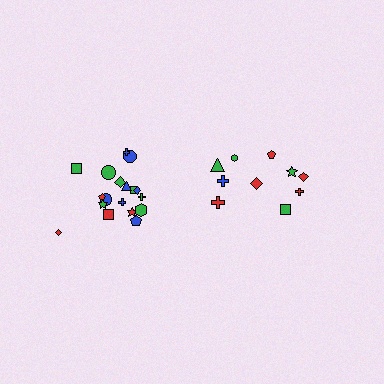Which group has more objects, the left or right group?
The left group.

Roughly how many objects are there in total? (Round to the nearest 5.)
Roughly 30 objects in total.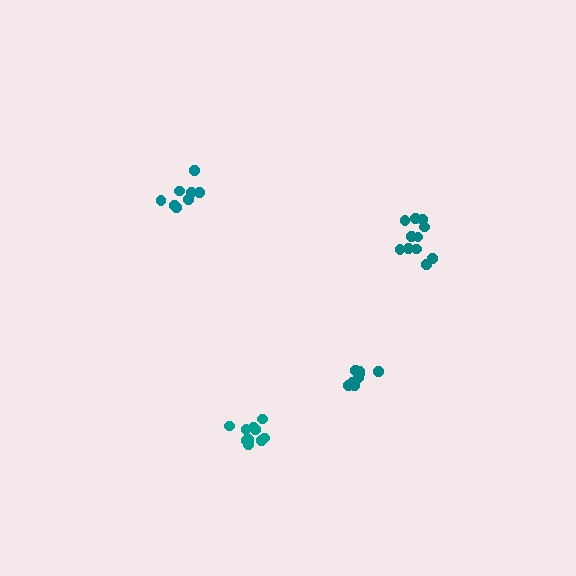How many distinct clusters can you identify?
There are 4 distinct clusters.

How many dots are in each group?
Group 1: 11 dots, Group 2: 8 dots, Group 3: 11 dots, Group 4: 8 dots (38 total).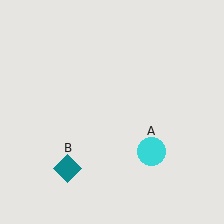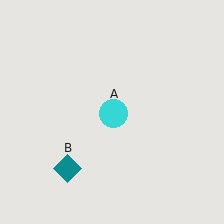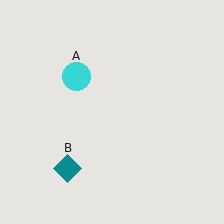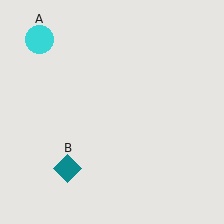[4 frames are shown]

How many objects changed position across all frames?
1 object changed position: cyan circle (object A).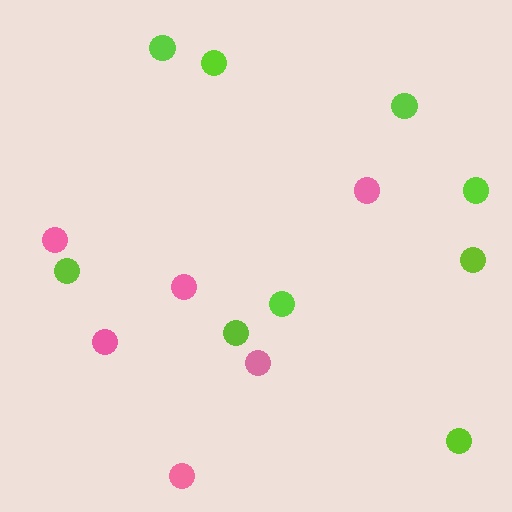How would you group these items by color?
There are 2 groups: one group of lime circles (9) and one group of pink circles (6).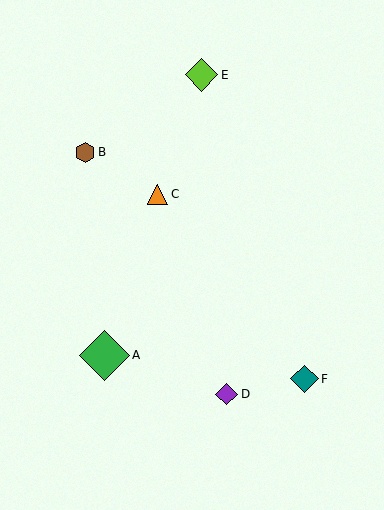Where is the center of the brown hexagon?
The center of the brown hexagon is at (85, 152).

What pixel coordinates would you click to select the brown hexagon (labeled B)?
Click at (85, 152) to select the brown hexagon B.